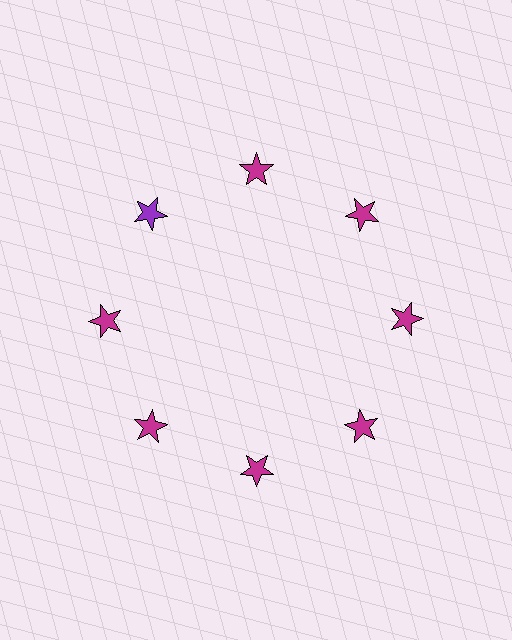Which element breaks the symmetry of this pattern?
The purple star at roughly the 10 o'clock position breaks the symmetry. All other shapes are magenta stars.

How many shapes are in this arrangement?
There are 8 shapes arranged in a ring pattern.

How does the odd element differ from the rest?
It has a different color: purple instead of magenta.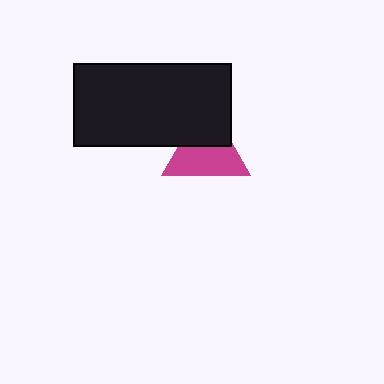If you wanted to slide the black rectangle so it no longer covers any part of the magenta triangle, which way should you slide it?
Slide it up — that is the most direct way to separate the two shapes.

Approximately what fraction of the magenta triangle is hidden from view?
Roughly 41% of the magenta triangle is hidden behind the black rectangle.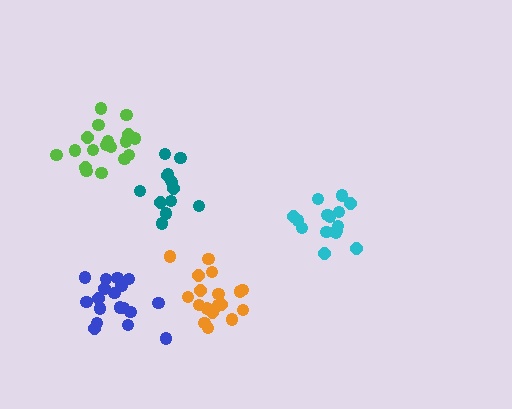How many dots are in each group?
Group 1: 15 dots, Group 2: 19 dots, Group 3: 18 dots, Group 4: 13 dots, Group 5: 18 dots (83 total).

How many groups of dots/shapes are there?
There are 5 groups.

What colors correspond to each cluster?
The clusters are colored: cyan, lime, blue, teal, orange.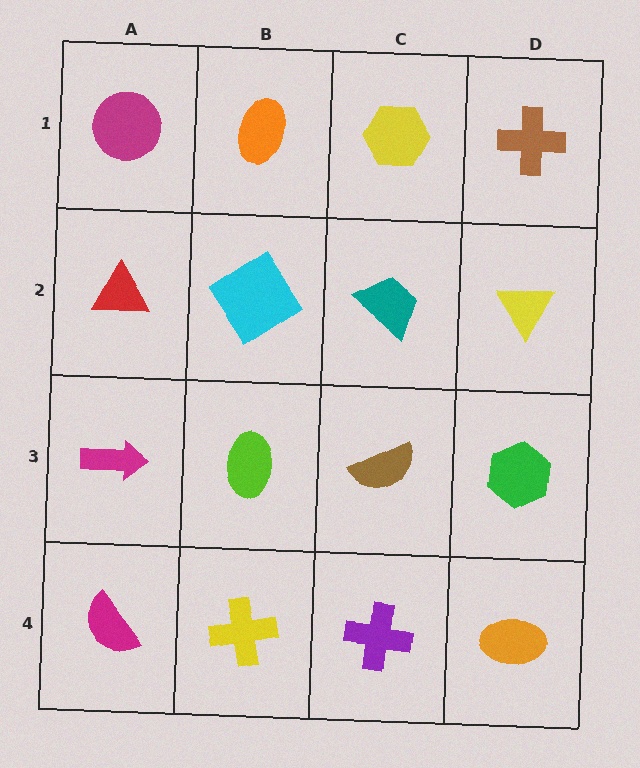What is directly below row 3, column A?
A magenta semicircle.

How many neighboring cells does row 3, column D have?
3.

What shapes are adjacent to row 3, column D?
A yellow triangle (row 2, column D), an orange ellipse (row 4, column D), a brown semicircle (row 3, column C).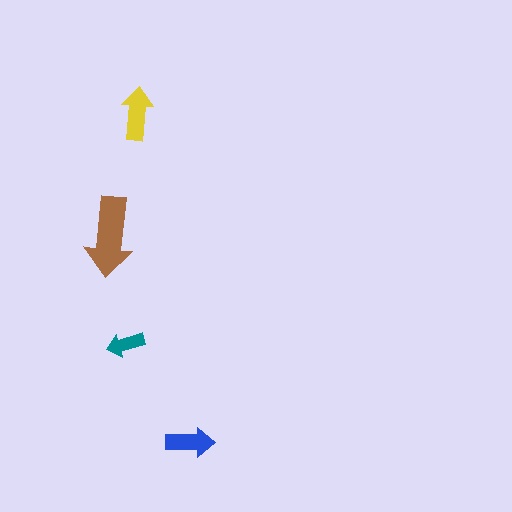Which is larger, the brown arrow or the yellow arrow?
The brown one.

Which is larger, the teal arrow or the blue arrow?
The blue one.